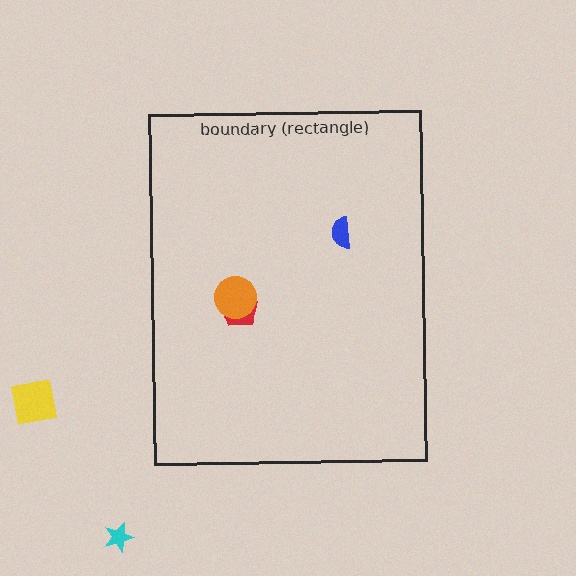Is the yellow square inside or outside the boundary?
Outside.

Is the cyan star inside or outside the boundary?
Outside.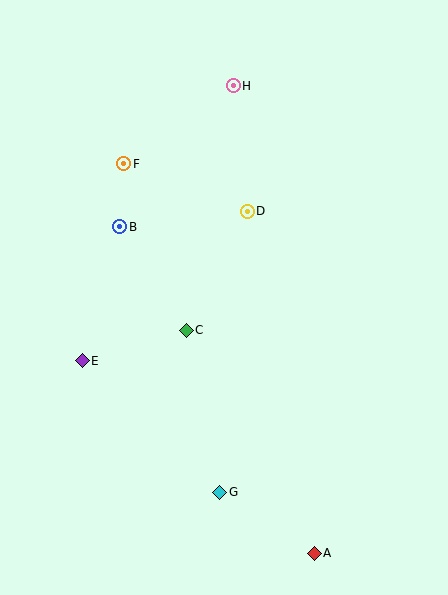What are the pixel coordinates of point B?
Point B is at (120, 227).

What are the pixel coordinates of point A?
Point A is at (314, 553).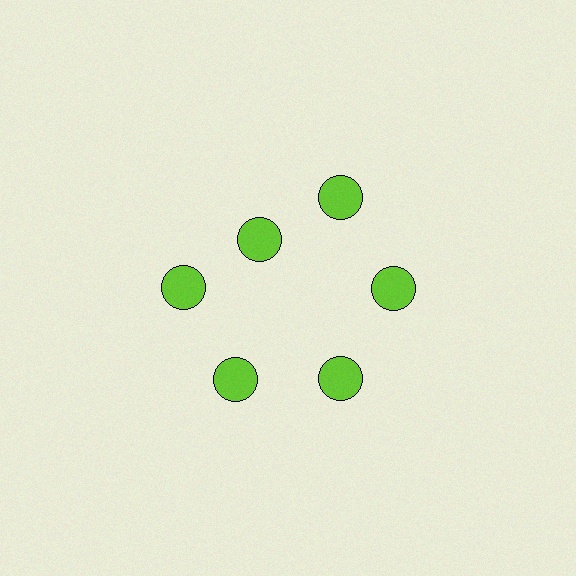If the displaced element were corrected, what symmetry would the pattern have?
It would have 6-fold rotational symmetry — the pattern would map onto itself every 60 degrees.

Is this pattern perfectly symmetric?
No. The 6 lime circles are arranged in a ring, but one element near the 11 o'clock position is pulled inward toward the center, breaking the 6-fold rotational symmetry.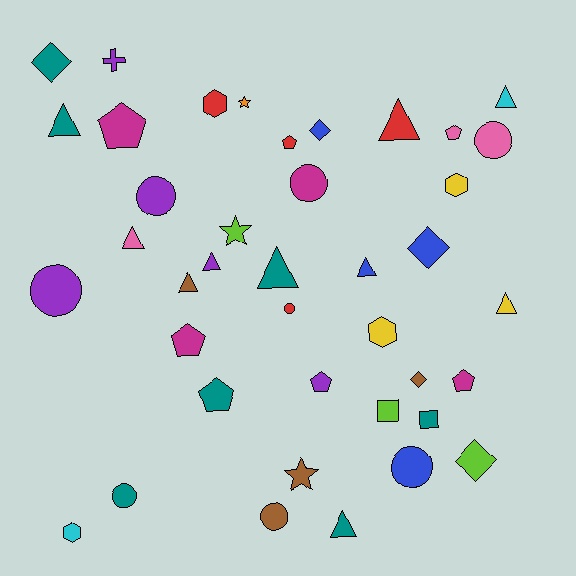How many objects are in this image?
There are 40 objects.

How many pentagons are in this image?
There are 7 pentagons.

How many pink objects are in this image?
There are 3 pink objects.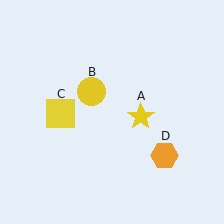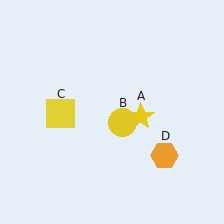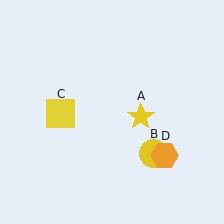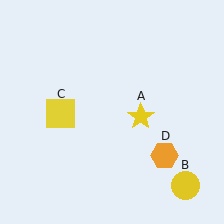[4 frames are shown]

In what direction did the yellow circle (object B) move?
The yellow circle (object B) moved down and to the right.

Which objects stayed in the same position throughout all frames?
Yellow star (object A) and yellow square (object C) and orange hexagon (object D) remained stationary.